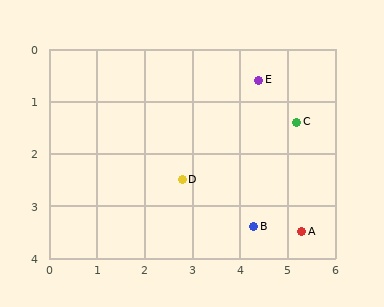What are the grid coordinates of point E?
Point E is at approximately (4.4, 0.6).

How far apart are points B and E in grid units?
Points B and E are about 2.8 grid units apart.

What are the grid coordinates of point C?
Point C is at approximately (5.2, 1.4).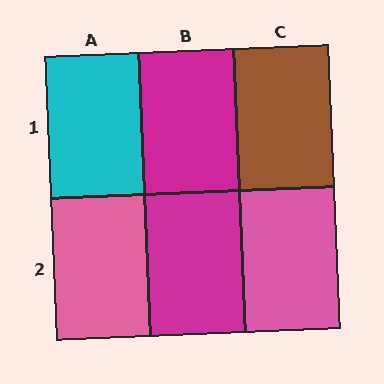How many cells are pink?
2 cells are pink.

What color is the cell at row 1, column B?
Magenta.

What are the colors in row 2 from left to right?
Pink, magenta, pink.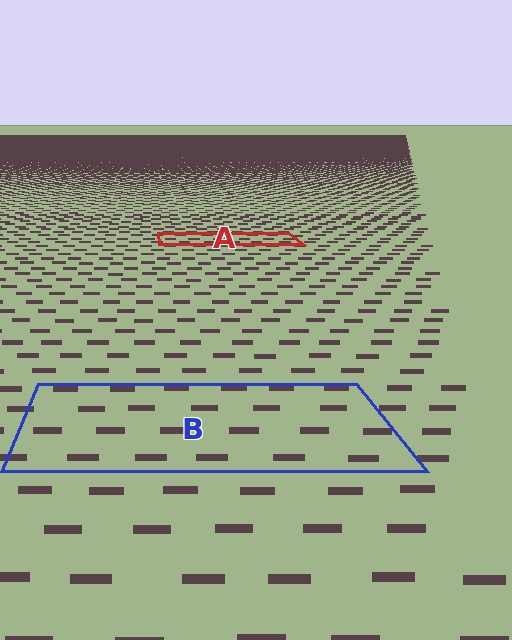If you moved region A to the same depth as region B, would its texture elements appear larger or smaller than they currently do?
They would appear larger. At a closer depth, the same texture elements are projected at a bigger on-screen size.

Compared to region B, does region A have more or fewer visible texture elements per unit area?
Region A has more texture elements per unit area — they are packed more densely because it is farther away.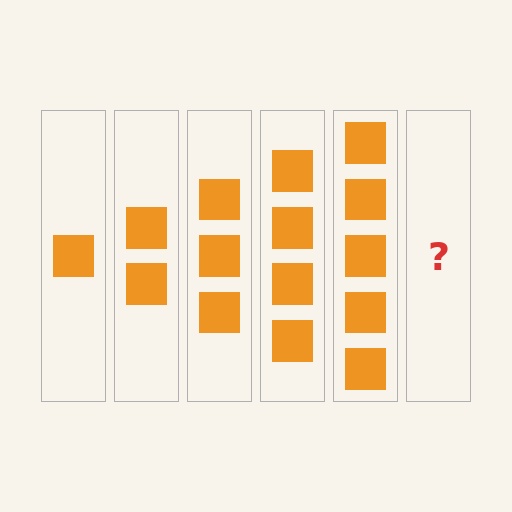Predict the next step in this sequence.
The next step is 6 squares.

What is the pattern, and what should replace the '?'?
The pattern is that each step adds one more square. The '?' should be 6 squares.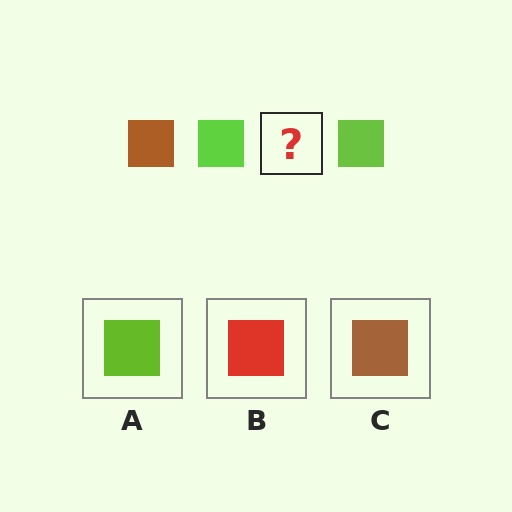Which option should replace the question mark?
Option C.